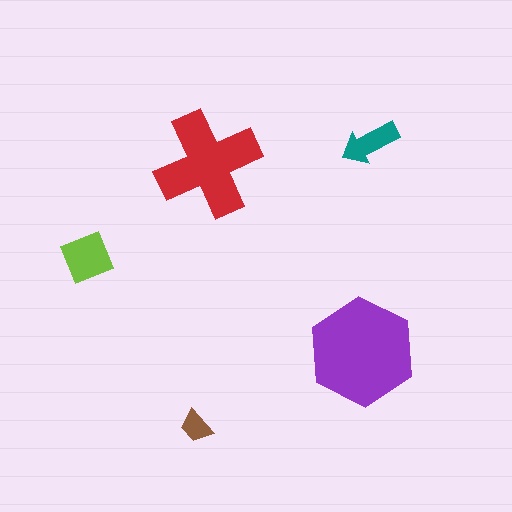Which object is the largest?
The purple hexagon.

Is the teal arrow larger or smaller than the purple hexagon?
Smaller.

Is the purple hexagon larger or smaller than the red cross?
Larger.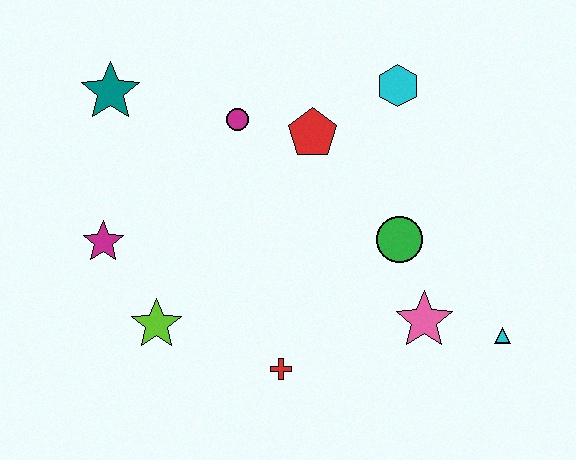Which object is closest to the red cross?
The lime star is closest to the red cross.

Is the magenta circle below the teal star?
Yes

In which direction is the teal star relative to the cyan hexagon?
The teal star is to the left of the cyan hexagon.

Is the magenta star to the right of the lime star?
No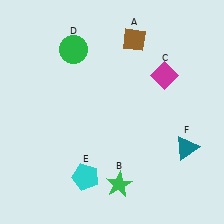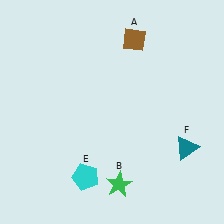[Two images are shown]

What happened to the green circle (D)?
The green circle (D) was removed in Image 2. It was in the top-left area of Image 1.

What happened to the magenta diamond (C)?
The magenta diamond (C) was removed in Image 2. It was in the top-right area of Image 1.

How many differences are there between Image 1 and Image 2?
There are 2 differences between the two images.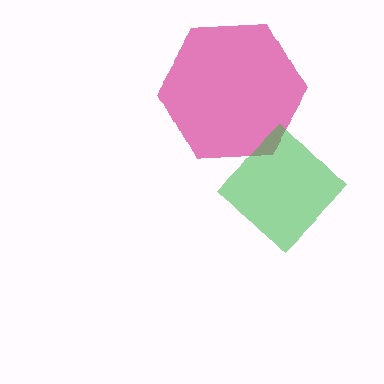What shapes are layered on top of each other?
The layered shapes are: a magenta hexagon, a green diamond.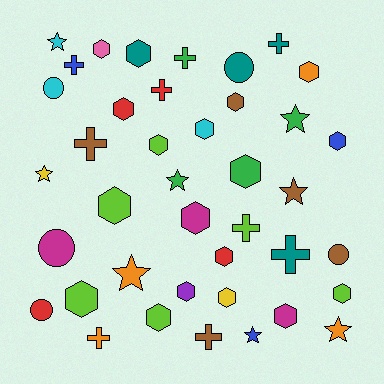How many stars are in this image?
There are 8 stars.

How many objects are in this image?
There are 40 objects.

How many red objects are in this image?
There are 4 red objects.